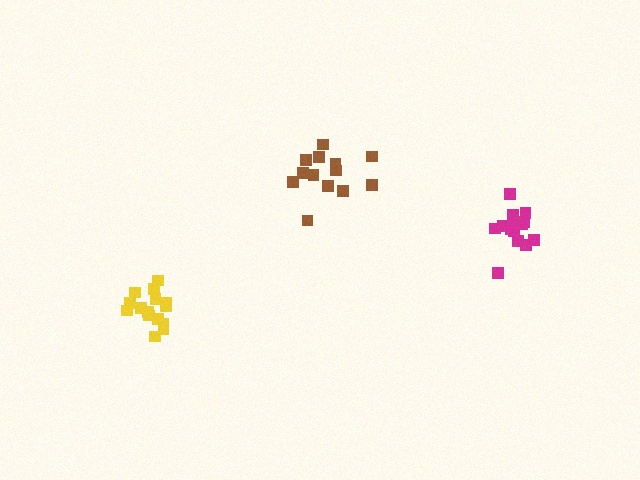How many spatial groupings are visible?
There are 3 spatial groupings.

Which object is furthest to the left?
The yellow cluster is leftmost.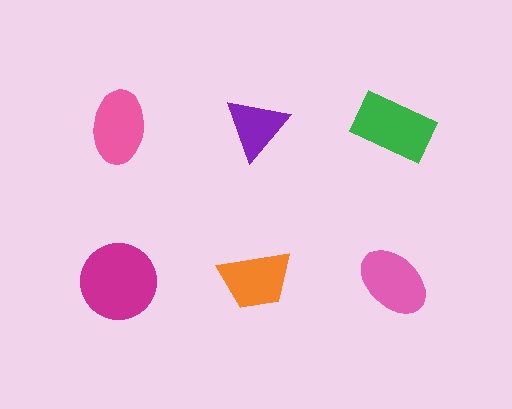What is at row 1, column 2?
A purple triangle.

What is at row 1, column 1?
A pink ellipse.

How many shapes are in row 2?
3 shapes.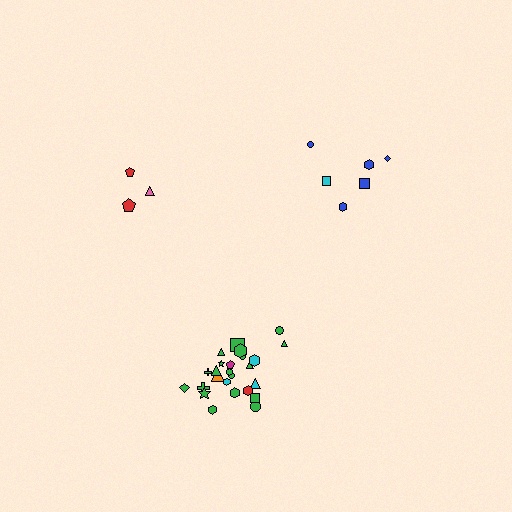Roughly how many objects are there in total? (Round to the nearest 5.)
Roughly 35 objects in total.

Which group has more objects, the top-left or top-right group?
The top-right group.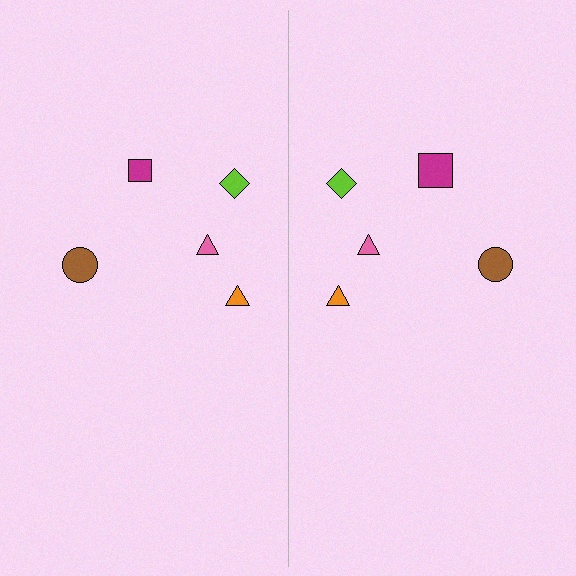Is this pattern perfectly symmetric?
No, the pattern is not perfectly symmetric. The magenta square on the right side has a different size than its mirror counterpart.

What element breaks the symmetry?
The magenta square on the right side has a different size than its mirror counterpart.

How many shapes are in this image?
There are 10 shapes in this image.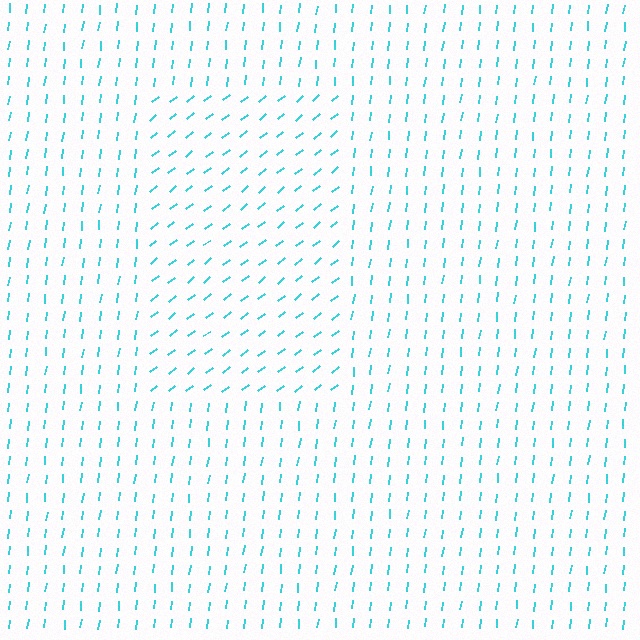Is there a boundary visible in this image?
Yes, there is a texture boundary formed by a change in line orientation.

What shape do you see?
I see a rectangle.